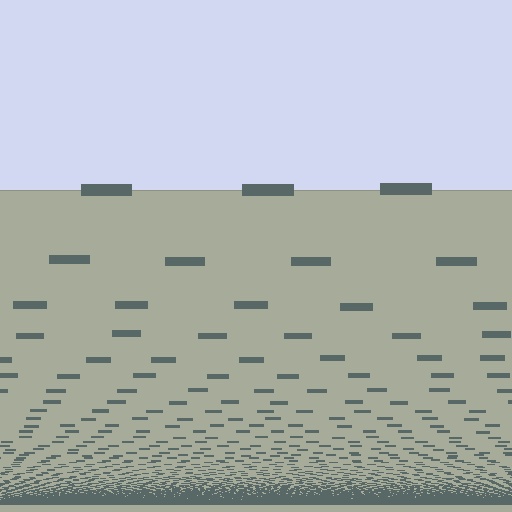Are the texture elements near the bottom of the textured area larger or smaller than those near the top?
Smaller. The gradient is inverted — elements near the bottom are smaller and denser.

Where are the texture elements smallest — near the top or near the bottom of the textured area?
Near the bottom.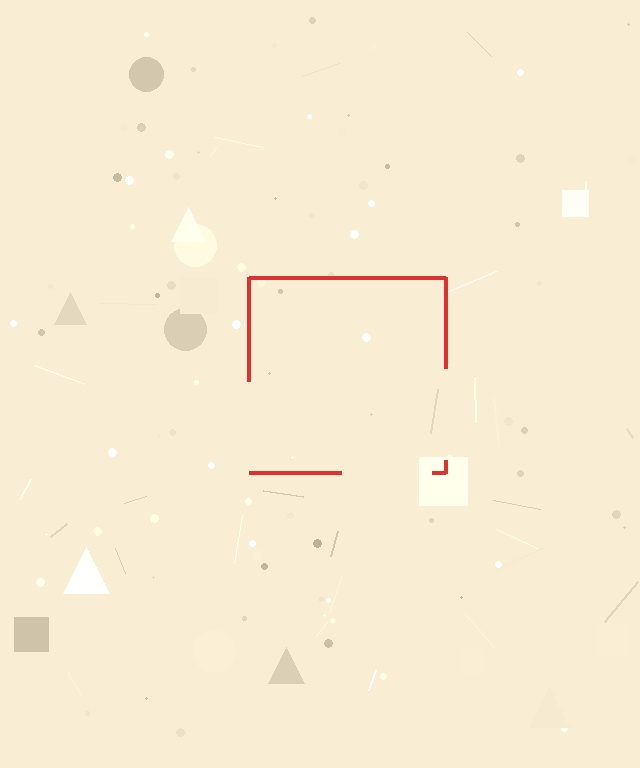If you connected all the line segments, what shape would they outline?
They would outline a square.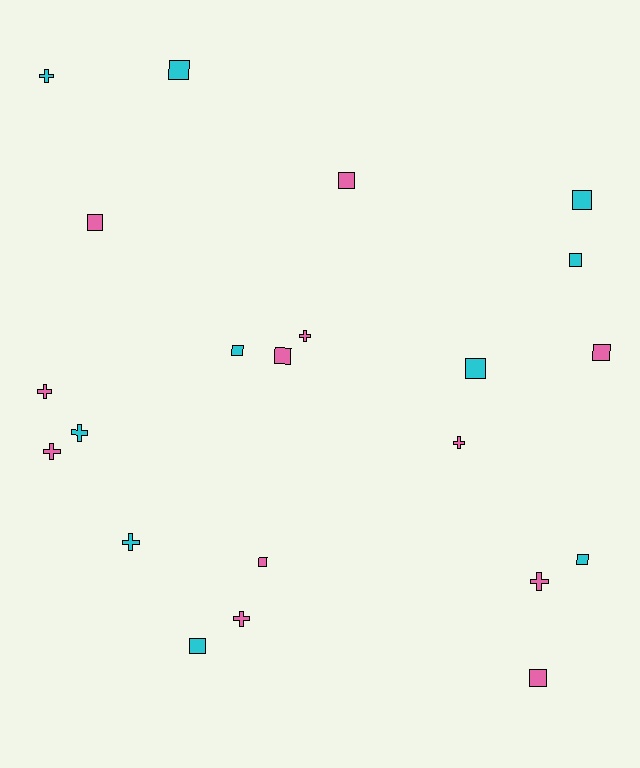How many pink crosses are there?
There are 6 pink crosses.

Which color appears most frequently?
Pink, with 12 objects.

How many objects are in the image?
There are 22 objects.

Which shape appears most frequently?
Square, with 13 objects.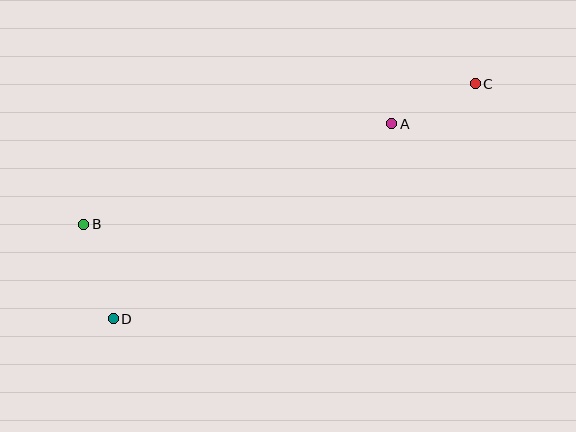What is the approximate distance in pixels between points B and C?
The distance between B and C is approximately 416 pixels.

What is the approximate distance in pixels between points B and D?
The distance between B and D is approximately 99 pixels.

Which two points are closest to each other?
Points A and C are closest to each other.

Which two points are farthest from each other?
Points C and D are farthest from each other.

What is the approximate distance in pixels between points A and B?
The distance between A and B is approximately 324 pixels.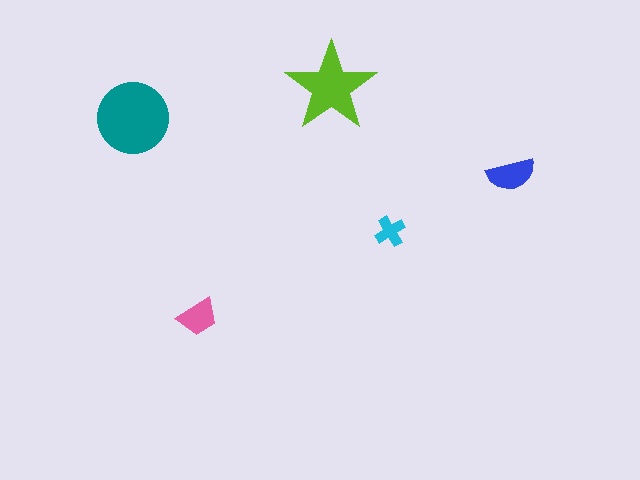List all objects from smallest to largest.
The cyan cross, the pink trapezoid, the blue semicircle, the lime star, the teal circle.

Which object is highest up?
The lime star is topmost.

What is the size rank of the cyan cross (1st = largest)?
5th.